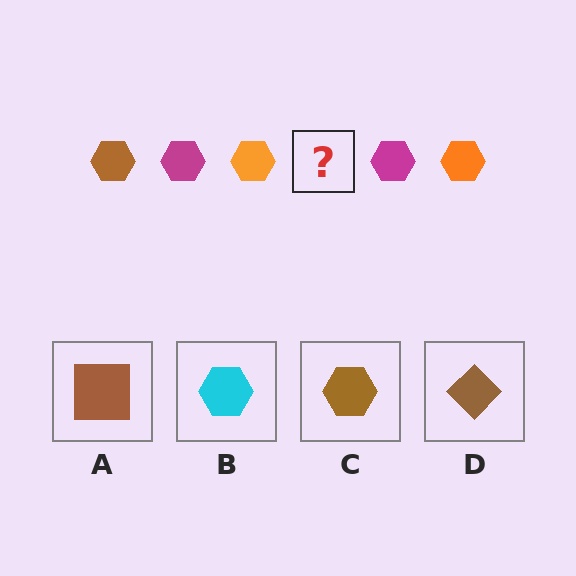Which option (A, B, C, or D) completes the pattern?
C.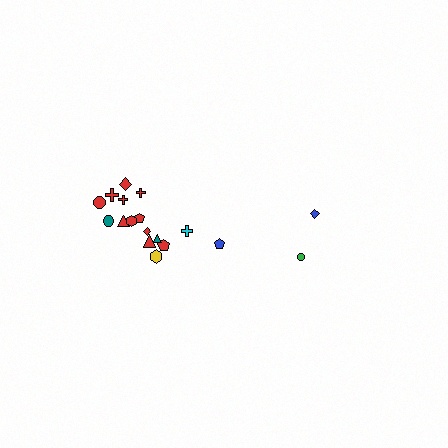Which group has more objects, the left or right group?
The left group.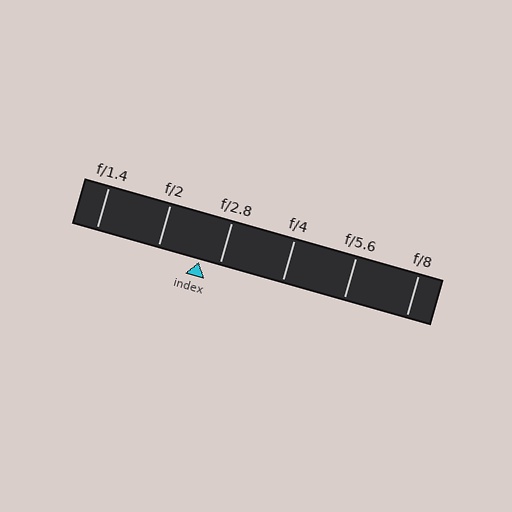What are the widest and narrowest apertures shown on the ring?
The widest aperture shown is f/1.4 and the narrowest is f/8.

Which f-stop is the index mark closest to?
The index mark is closest to f/2.8.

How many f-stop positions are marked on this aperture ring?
There are 6 f-stop positions marked.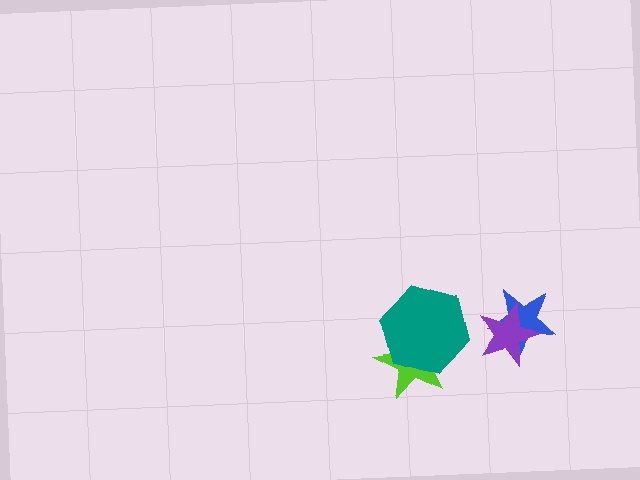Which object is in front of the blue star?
The purple star is in front of the blue star.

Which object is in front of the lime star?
The teal hexagon is in front of the lime star.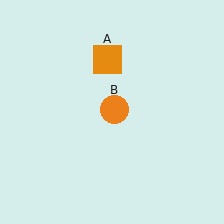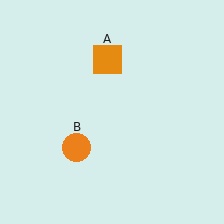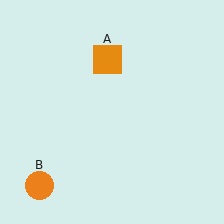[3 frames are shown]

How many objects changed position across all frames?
1 object changed position: orange circle (object B).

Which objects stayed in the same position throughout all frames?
Orange square (object A) remained stationary.